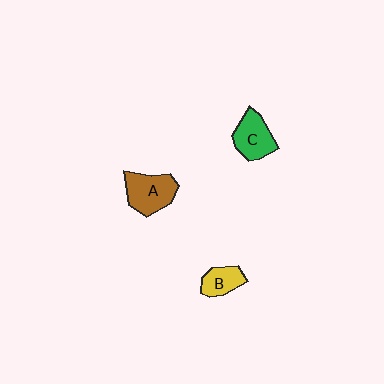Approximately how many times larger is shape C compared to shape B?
Approximately 1.5 times.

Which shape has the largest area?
Shape A (brown).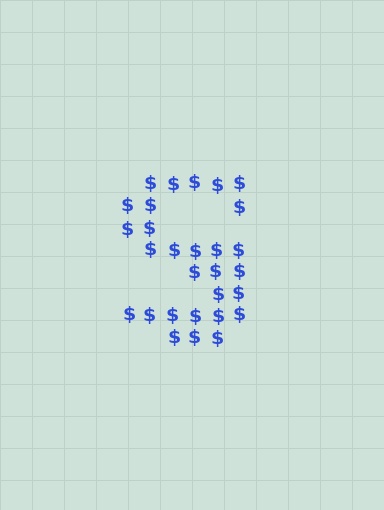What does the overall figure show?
The overall figure shows the letter S.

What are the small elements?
The small elements are dollar signs.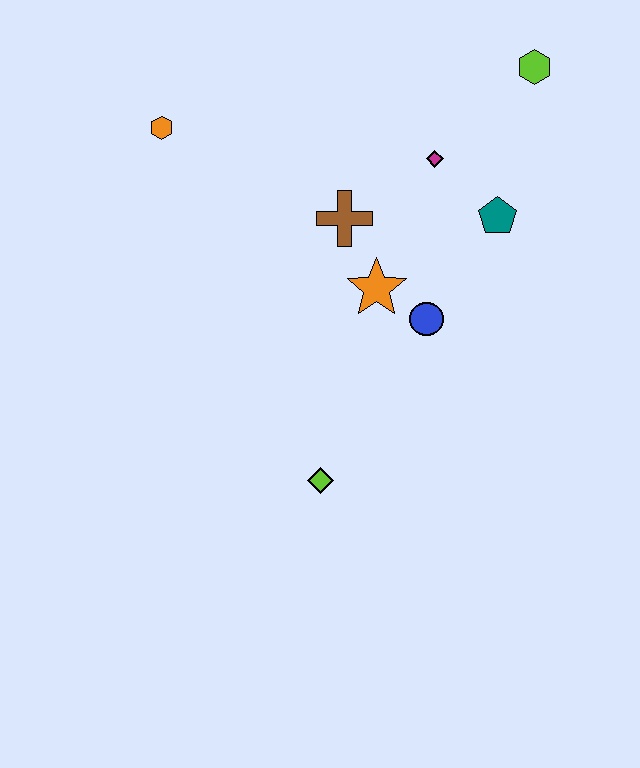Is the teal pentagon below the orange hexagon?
Yes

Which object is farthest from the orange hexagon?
The lime diamond is farthest from the orange hexagon.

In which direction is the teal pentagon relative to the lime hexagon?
The teal pentagon is below the lime hexagon.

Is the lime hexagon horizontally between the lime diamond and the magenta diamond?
No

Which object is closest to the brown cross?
The orange star is closest to the brown cross.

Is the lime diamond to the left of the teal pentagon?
Yes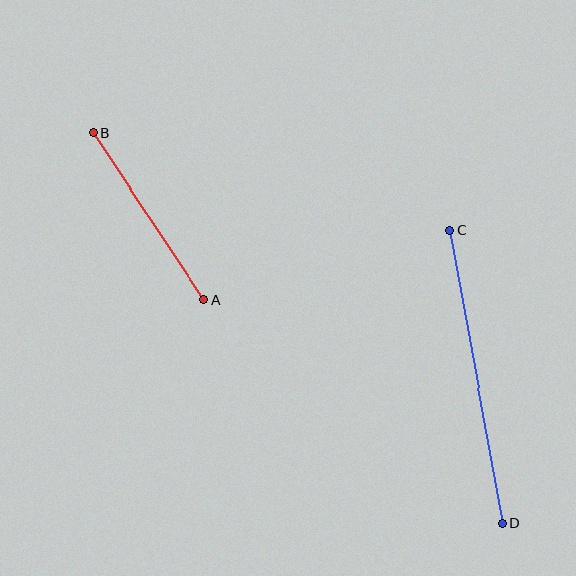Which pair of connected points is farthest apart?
Points C and D are farthest apart.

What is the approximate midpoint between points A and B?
The midpoint is at approximately (148, 216) pixels.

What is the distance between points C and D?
The distance is approximately 298 pixels.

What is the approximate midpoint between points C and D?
The midpoint is at approximately (476, 377) pixels.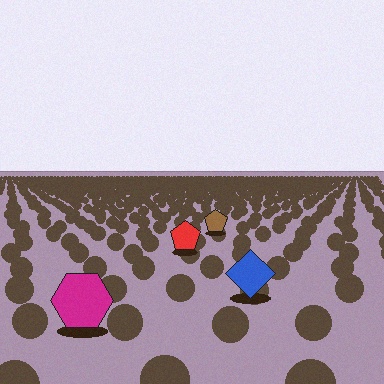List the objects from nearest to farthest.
From nearest to farthest: the magenta hexagon, the blue diamond, the red pentagon, the brown pentagon.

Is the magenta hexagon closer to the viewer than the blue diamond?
Yes. The magenta hexagon is closer — you can tell from the texture gradient: the ground texture is coarser near it.